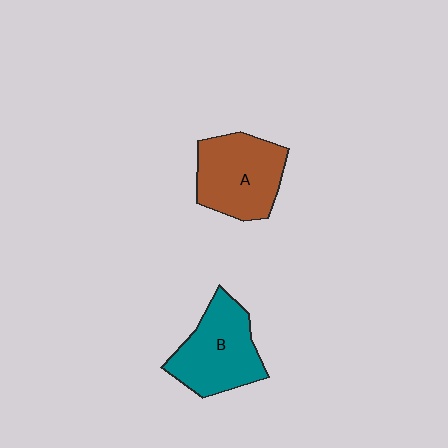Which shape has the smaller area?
Shape B (teal).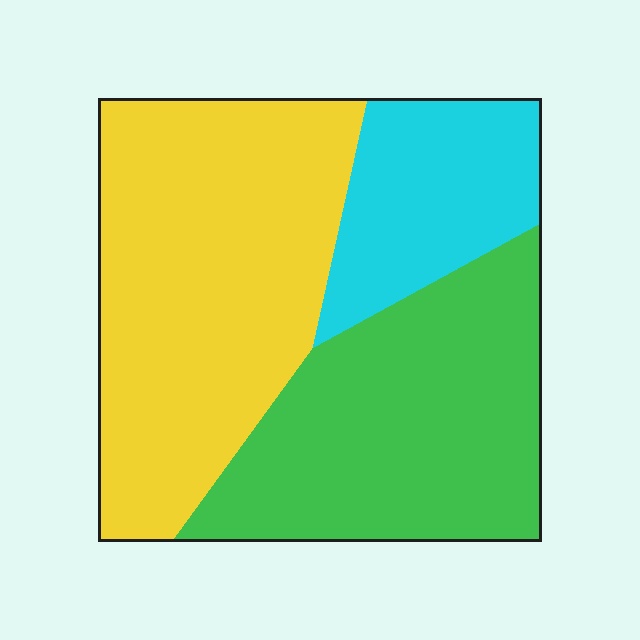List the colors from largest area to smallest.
From largest to smallest: yellow, green, cyan.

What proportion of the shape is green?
Green takes up about three eighths (3/8) of the shape.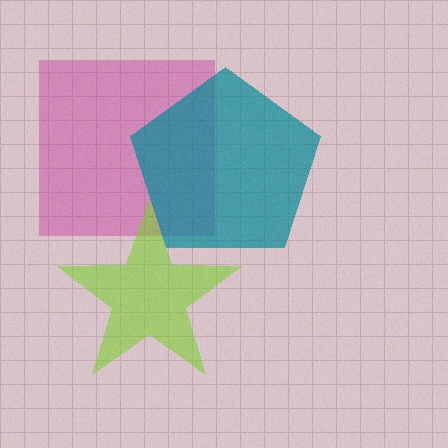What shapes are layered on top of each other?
The layered shapes are: a magenta square, a lime star, a teal pentagon.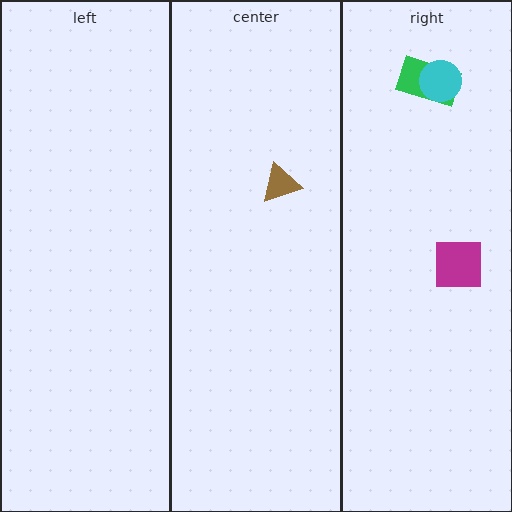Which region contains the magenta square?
The right region.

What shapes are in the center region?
The brown triangle.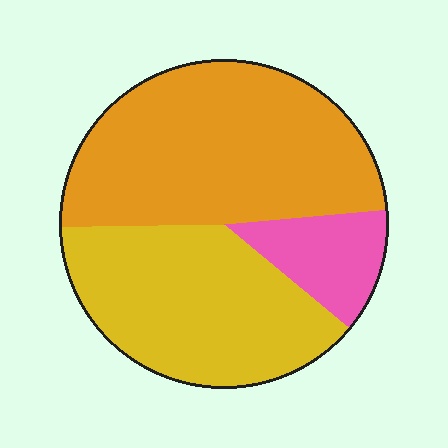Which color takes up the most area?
Orange, at roughly 50%.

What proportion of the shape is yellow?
Yellow takes up about three eighths (3/8) of the shape.